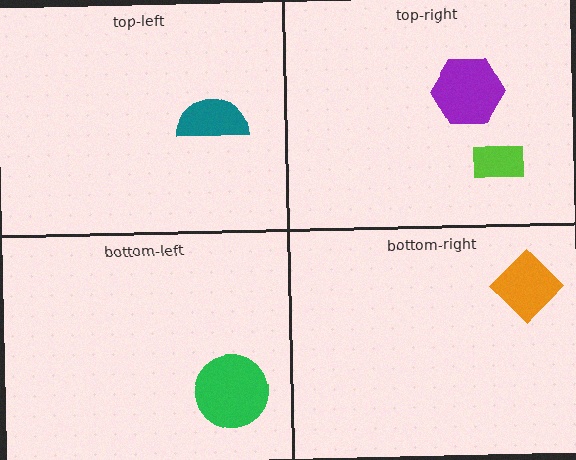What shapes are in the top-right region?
The lime rectangle, the purple hexagon.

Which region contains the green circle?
The bottom-left region.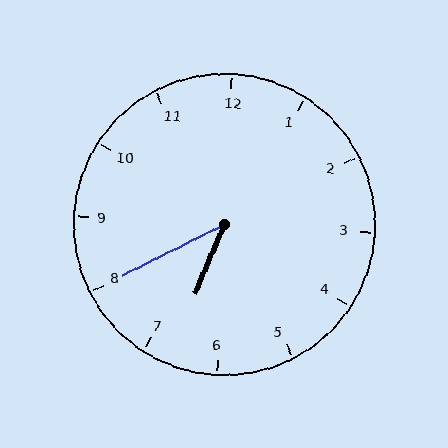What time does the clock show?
6:40.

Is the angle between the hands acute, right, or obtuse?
It is acute.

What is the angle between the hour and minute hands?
Approximately 40 degrees.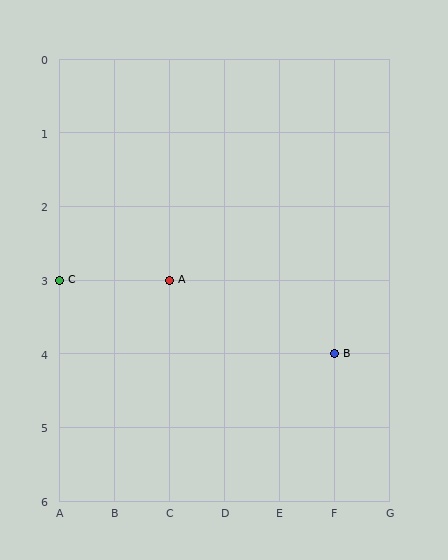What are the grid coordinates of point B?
Point B is at grid coordinates (F, 4).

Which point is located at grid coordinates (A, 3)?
Point C is at (A, 3).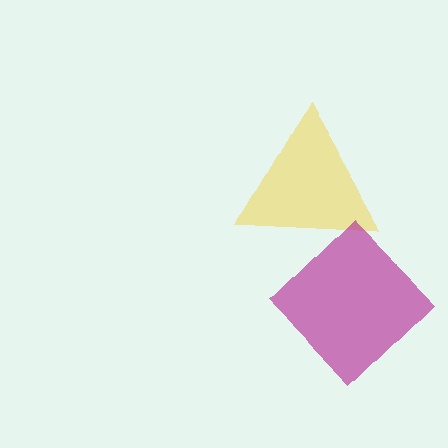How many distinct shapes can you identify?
There are 2 distinct shapes: a yellow triangle, a magenta diamond.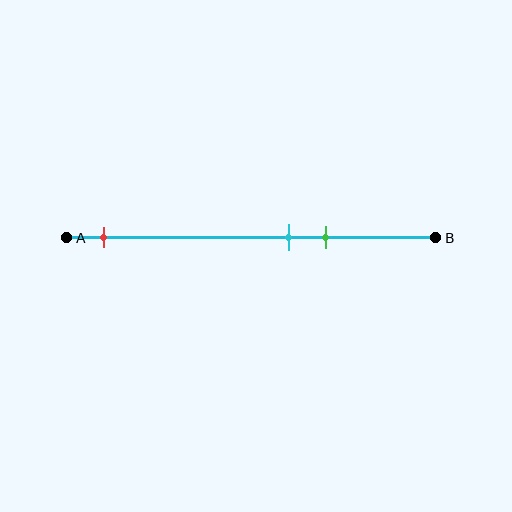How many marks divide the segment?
There are 3 marks dividing the segment.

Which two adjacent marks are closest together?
The cyan and green marks are the closest adjacent pair.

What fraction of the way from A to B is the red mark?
The red mark is approximately 10% (0.1) of the way from A to B.